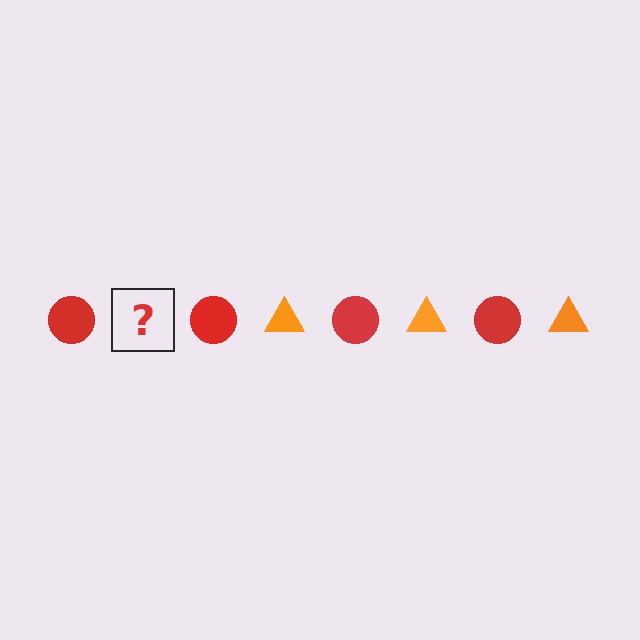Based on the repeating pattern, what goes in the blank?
The blank should be an orange triangle.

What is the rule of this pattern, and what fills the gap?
The rule is that the pattern alternates between red circle and orange triangle. The gap should be filled with an orange triangle.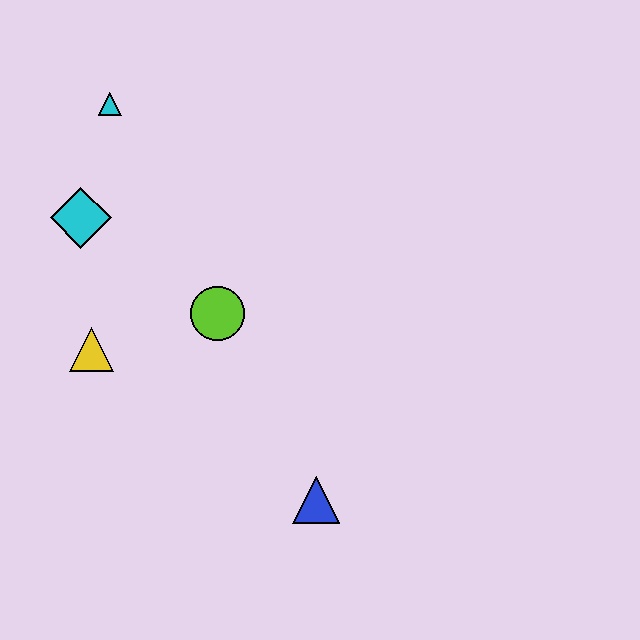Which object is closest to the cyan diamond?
The cyan triangle is closest to the cyan diamond.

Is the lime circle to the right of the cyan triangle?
Yes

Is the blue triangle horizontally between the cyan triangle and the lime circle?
No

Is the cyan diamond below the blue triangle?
No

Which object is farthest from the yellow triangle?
The blue triangle is farthest from the yellow triangle.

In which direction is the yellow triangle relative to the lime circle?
The yellow triangle is to the left of the lime circle.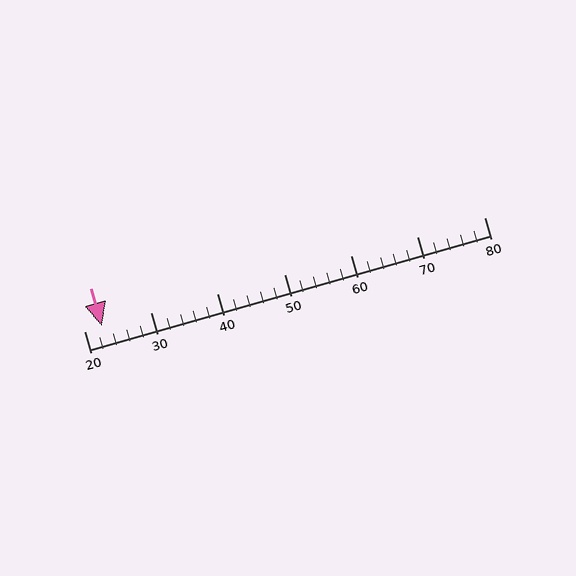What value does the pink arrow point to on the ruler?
The pink arrow points to approximately 23.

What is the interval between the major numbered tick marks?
The major tick marks are spaced 10 units apart.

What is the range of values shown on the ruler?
The ruler shows values from 20 to 80.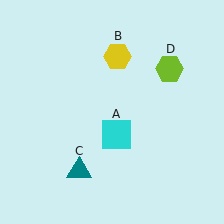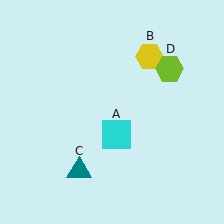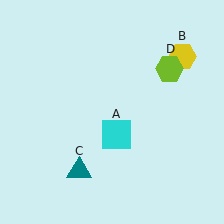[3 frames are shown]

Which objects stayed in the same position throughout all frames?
Cyan square (object A) and teal triangle (object C) and lime hexagon (object D) remained stationary.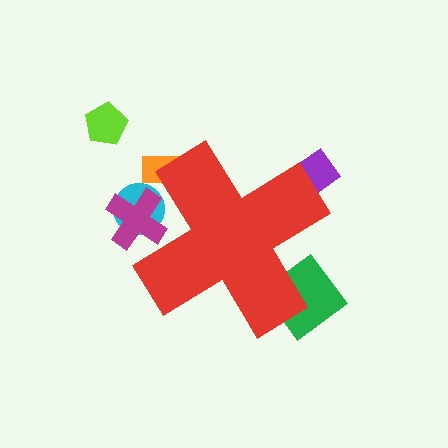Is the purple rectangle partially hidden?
Yes, the purple rectangle is partially hidden behind the red cross.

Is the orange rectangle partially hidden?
Yes, the orange rectangle is partially hidden behind the red cross.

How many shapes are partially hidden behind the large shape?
5 shapes are partially hidden.